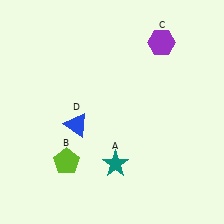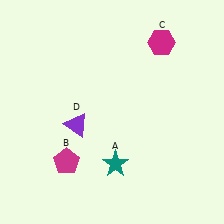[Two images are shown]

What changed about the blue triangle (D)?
In Image 1, D is blue. In Image 2, it changed to purple.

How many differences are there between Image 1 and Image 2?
There are 3 differences between the two images.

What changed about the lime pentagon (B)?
In Image 1, B is lime. In Image 2, it changed to magenta.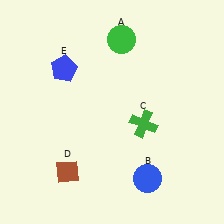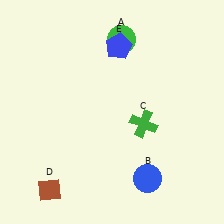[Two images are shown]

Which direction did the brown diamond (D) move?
The brown diamond (D) moved down.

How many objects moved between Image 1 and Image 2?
2 objects moved between the two images.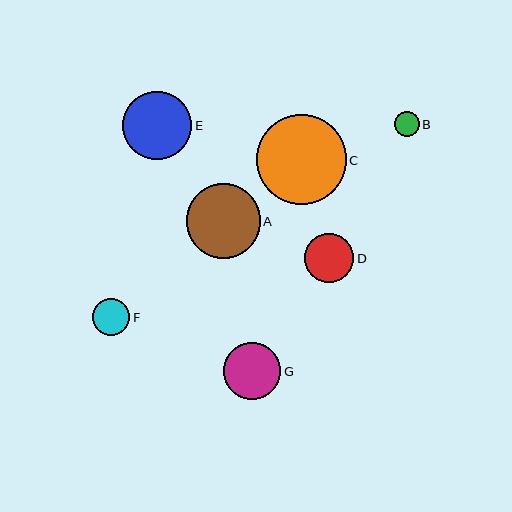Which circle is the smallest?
Circle B is the smallest with a size of approximately 25 pixels.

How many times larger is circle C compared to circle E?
Circle C is approximately 1.3 times the size of circle E.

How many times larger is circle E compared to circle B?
Circle E is approximately 2.7 times the size of circle B.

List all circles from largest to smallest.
From largest to smallest: C, A, E, G, D, F, B.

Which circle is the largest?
Circle C is the largest with a size of approximately 89 pixels.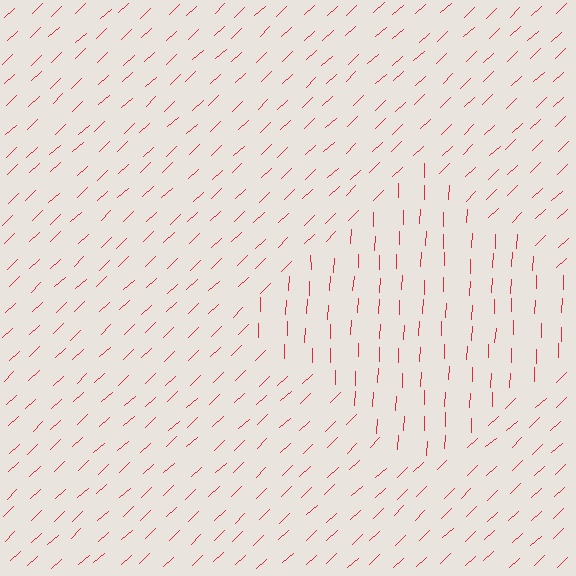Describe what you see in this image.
The image is filled with small red line segments. A diamond region in the image has lines oriented differently from the surrounding lines, creating a visible texture boundary.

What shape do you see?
I see a diamond.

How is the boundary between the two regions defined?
The boundary is defined purely by a change in line orientation (approximately 45 degrees difference). All lines are the same color and thickness.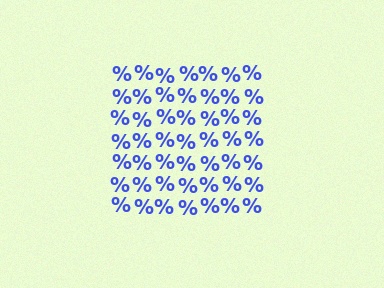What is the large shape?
The large shape is a square.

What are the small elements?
The small elements are percent signs.